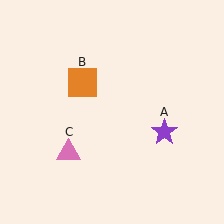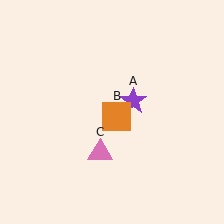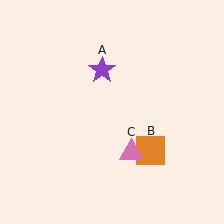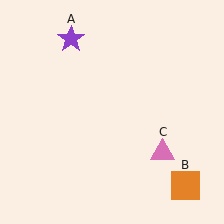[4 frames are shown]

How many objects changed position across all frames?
3 objects changed position: purple star (object A), orange square (object B), pink triangle (object C).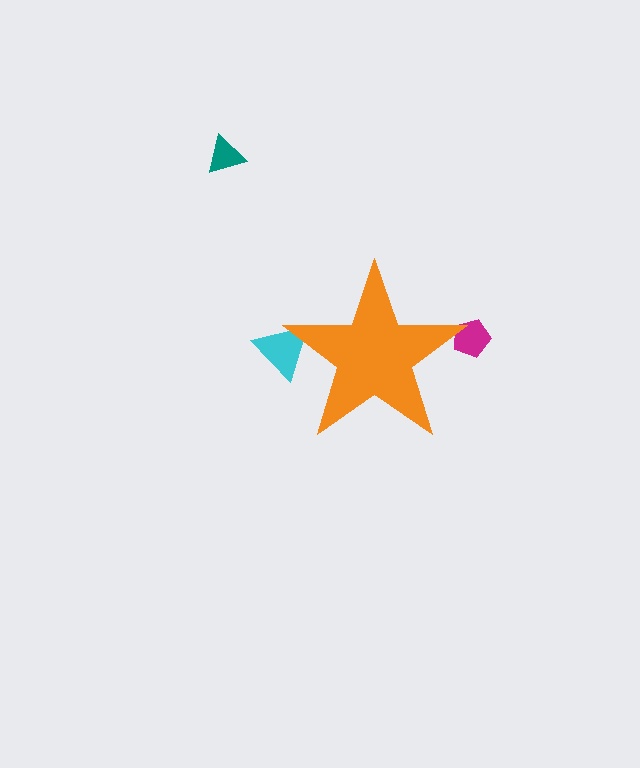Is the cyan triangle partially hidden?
Yes, the cyan triangle is partially hidden behind the orange star.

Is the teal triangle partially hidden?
No, the teal triangle is fully visible.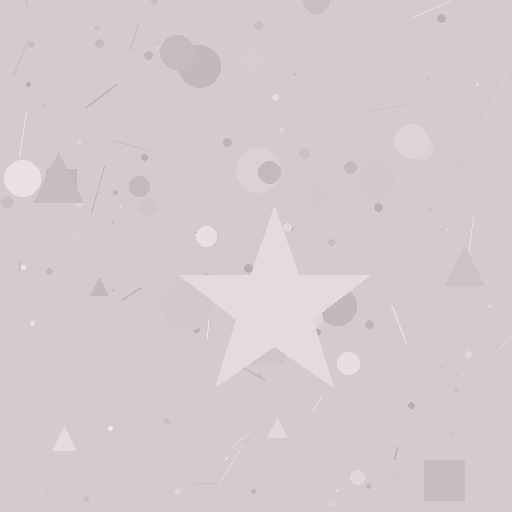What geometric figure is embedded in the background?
A star is embedded in the background.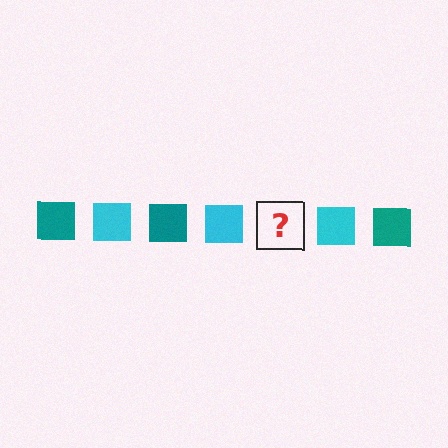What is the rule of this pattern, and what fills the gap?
The rule is that the pattern cycles through teal, cyan squares. The gap should be filled with a teal square.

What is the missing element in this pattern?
The missing element is a teal square.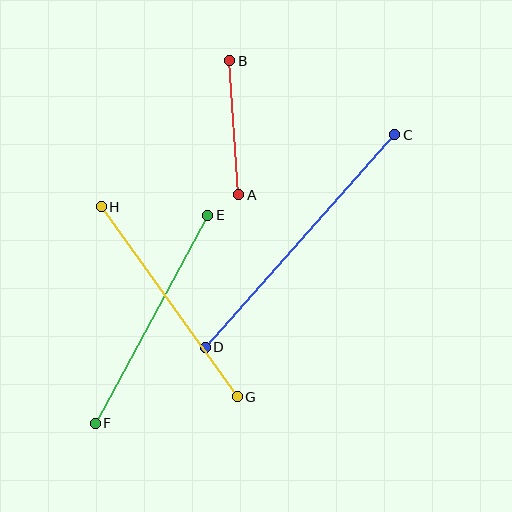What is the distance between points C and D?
The distance is approximately 285 pixels.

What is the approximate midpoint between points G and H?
The midpoint is at approximately (169, 302) pixels.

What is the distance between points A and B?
The distance is approximately 134 pixels.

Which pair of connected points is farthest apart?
Points C and D are farthest apart.